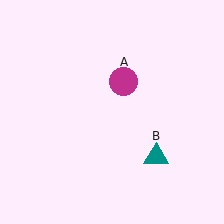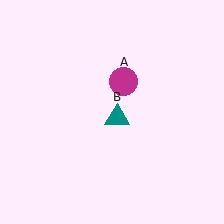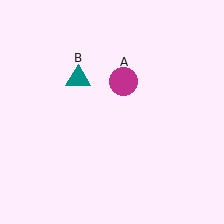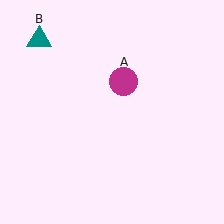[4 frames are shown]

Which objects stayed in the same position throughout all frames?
Magenta circle (object A) remained stationary.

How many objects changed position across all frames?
1 object changed position: teal triangle (object B).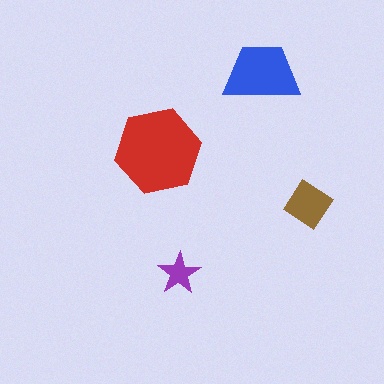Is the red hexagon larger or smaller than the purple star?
Larger.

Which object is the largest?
The red hexagon.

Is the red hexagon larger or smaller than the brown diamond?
Larger.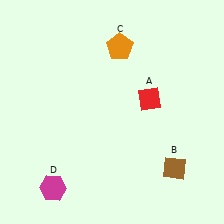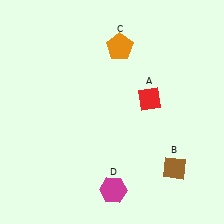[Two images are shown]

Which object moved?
The magenta hexagon (D) moved right.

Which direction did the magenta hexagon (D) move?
The magenta hexagon (D) moved right.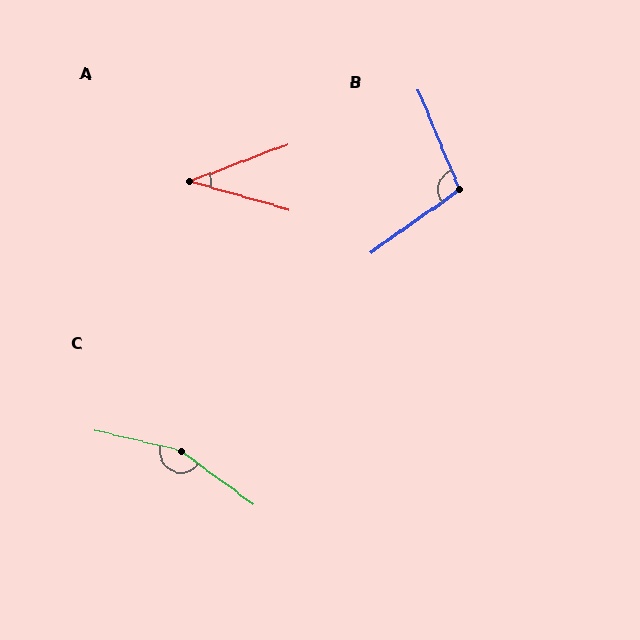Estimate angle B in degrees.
Approximately 103 degrees.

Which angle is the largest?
C, at approximately 157 degrees.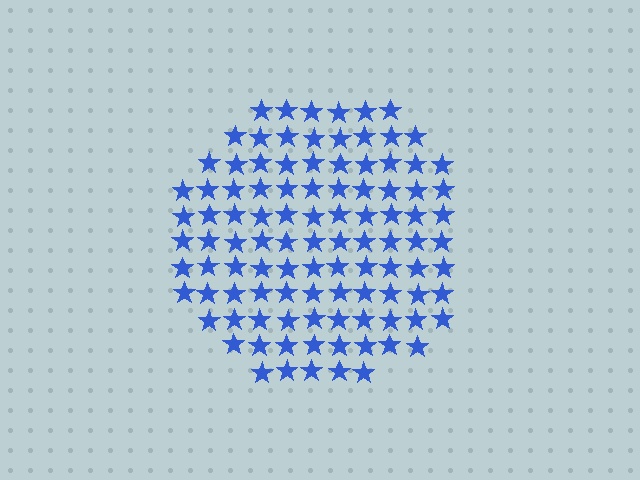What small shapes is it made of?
It is made of small stars.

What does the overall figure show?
The overall figure shows a circle.